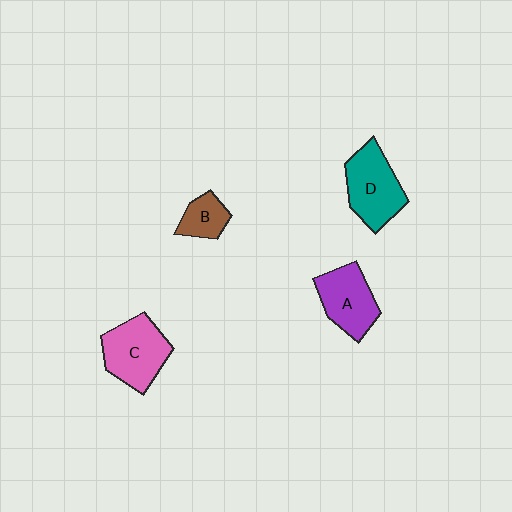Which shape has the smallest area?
Shape B (brown).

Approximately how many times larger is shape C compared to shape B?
Approximately 2.1 times.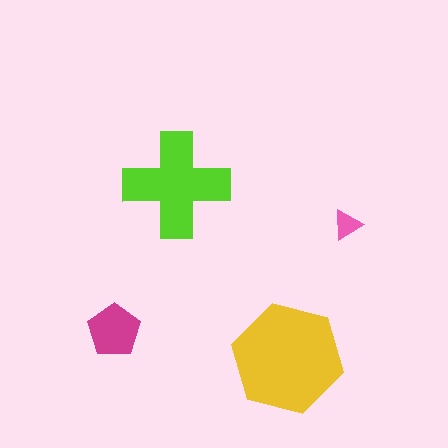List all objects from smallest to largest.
The pink triangle, the magenta pentagon, the lime cross, the yellow hexagon.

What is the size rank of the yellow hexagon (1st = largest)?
1st.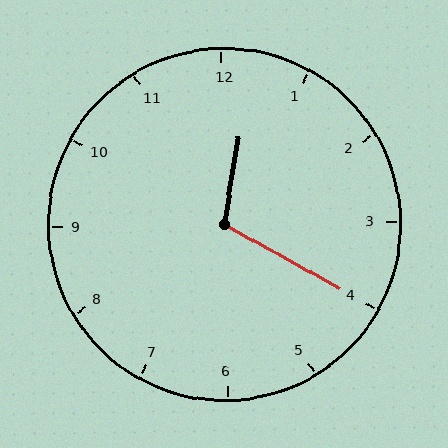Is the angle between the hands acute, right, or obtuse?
It is obtuse.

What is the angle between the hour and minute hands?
Approximately 110 degrees.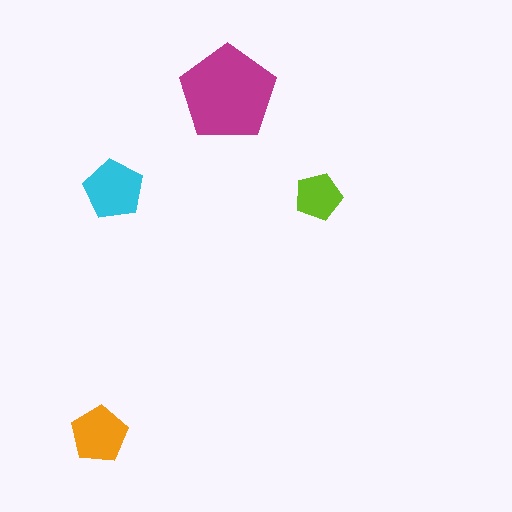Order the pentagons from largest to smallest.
the magenta one, the cyan one, the orange one, the lime one.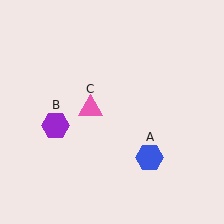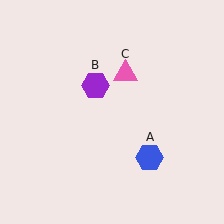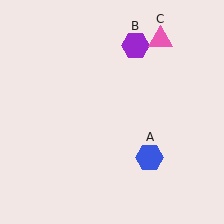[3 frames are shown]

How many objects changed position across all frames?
2 objects changed position: purple hexagon (object B), pink triangle (object C).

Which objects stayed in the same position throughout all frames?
Blue hexagon (object A) remained stationary.